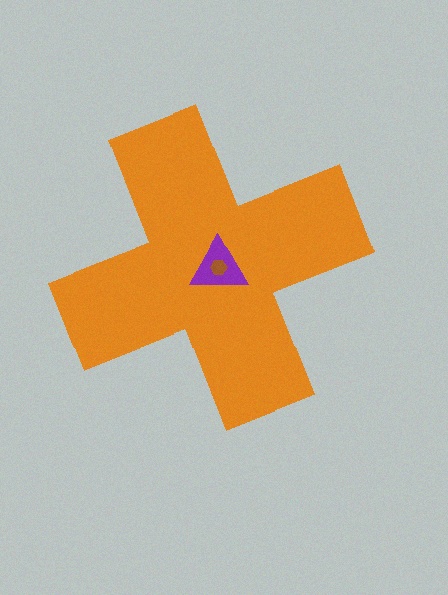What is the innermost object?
The brown hexagon.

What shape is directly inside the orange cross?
The purple triangle.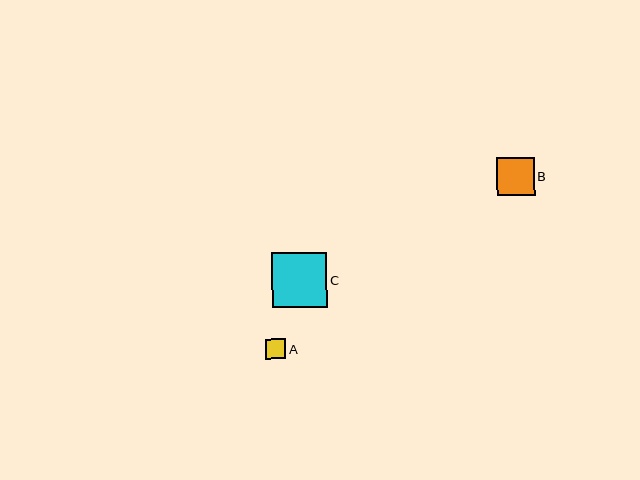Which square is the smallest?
Square A is the smallest with a size of approximately 20 pixels.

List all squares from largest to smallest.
From largest to smallest: C, B, A.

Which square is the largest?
Square C is the largest with a size of approximately 55 pixels.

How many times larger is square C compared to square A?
Square C is approximately 2.7 times the size of square A.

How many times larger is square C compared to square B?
Square C is approximately 1.4 times the size of square B.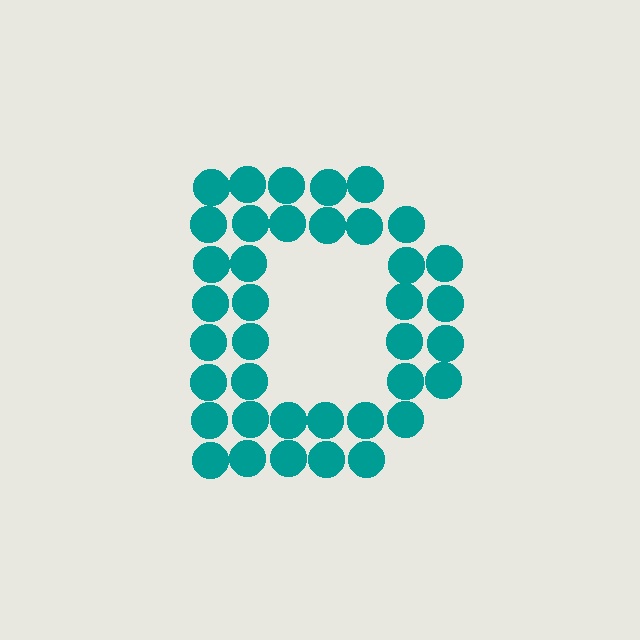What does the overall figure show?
The overall figure shows the letter D.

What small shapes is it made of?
It is made of small circles.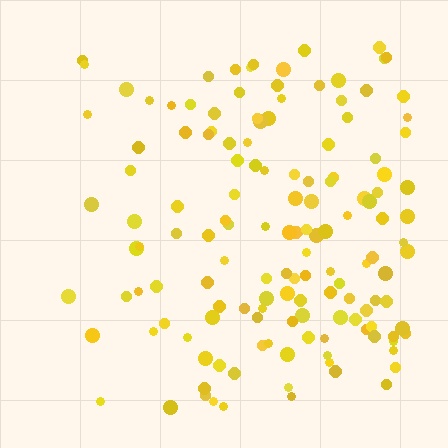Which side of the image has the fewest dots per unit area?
The left.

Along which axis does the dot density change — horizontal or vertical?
Horizontal.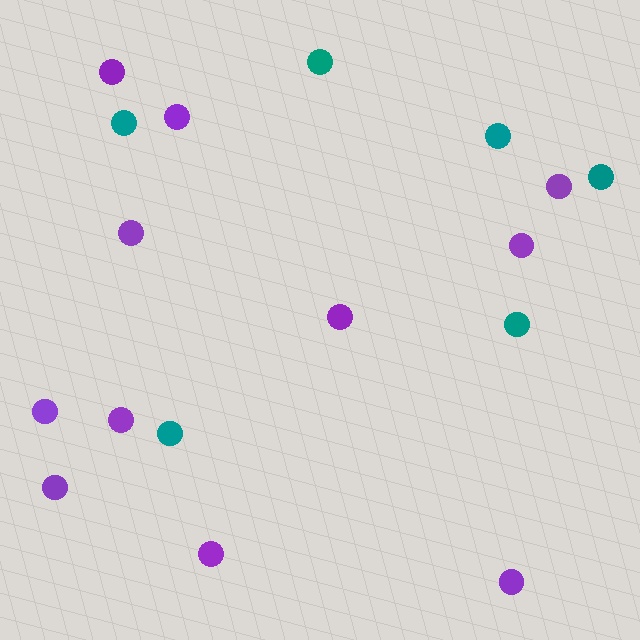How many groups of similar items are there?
There are 2 groups: one group of purple circles (11) and one group of teal circles (6).